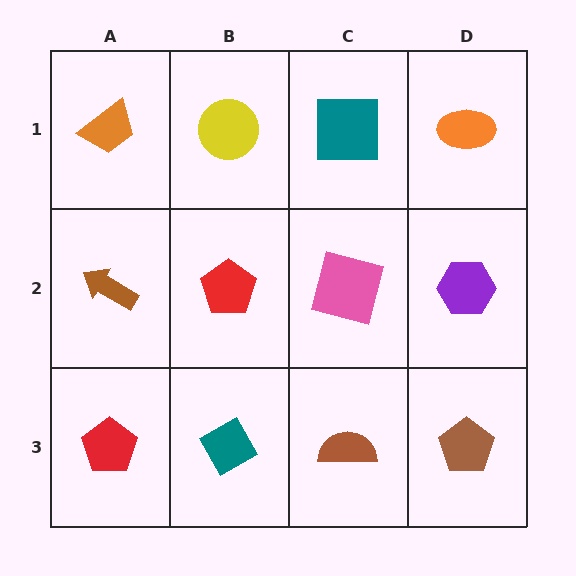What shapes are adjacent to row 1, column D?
A purple hexagon (row 2, column D), a teal square (row 1, column C).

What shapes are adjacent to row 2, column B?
A yellow circle (row 1, column B), a teal diamond (row 3, column B), a brown arrow (row 2, column A), a pink square (row 2, column C).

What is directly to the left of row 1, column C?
A yellow circle.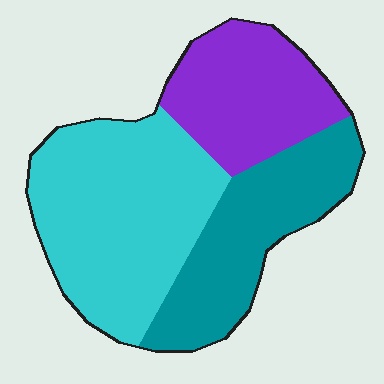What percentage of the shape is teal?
Teal takes up about one third (1/3) of the shape.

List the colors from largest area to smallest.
From largest to smallest: cyan, teal, purple.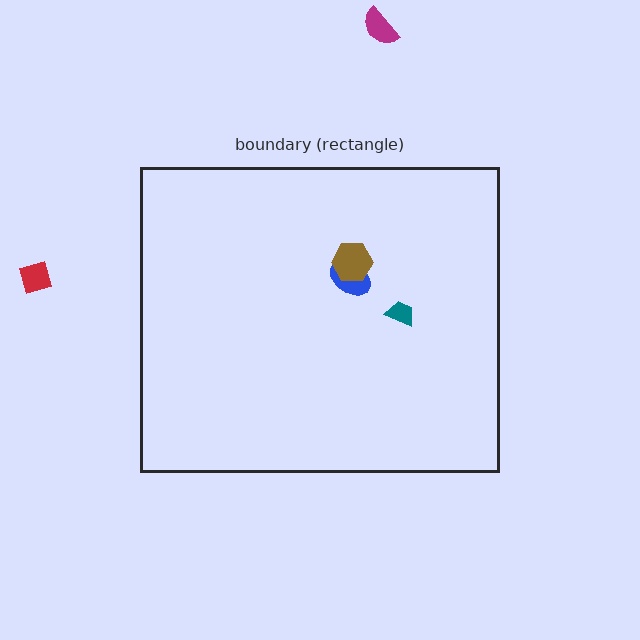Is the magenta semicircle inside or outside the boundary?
Outside.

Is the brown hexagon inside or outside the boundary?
Inside.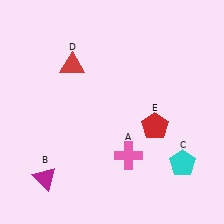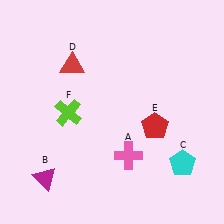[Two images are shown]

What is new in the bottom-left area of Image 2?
A lime cross (F) was added in the bottom-left area of Image 2.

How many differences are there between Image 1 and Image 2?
There is 1 difference between the two images.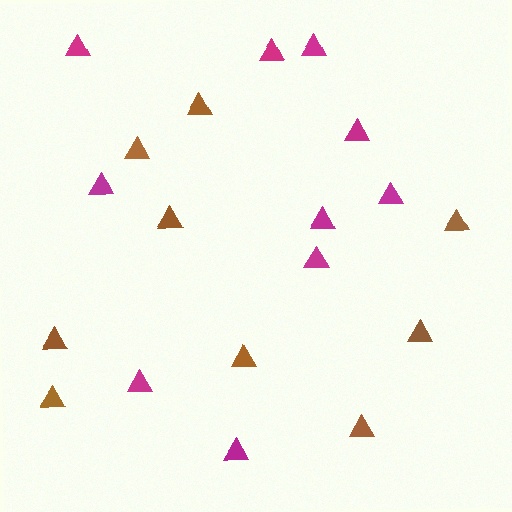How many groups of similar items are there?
There are 2 groups: one group of brown triangles (9) and one group of magenta triangles (10).